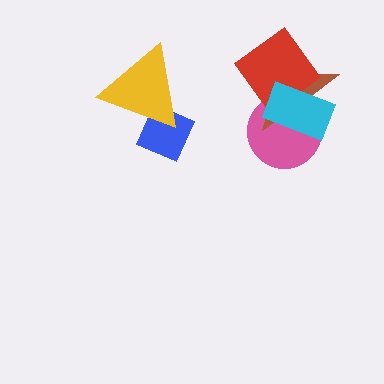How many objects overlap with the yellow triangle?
1 object overlaps with the yellow triangle.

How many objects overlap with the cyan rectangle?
3 objects overlap with the cyan rectangle.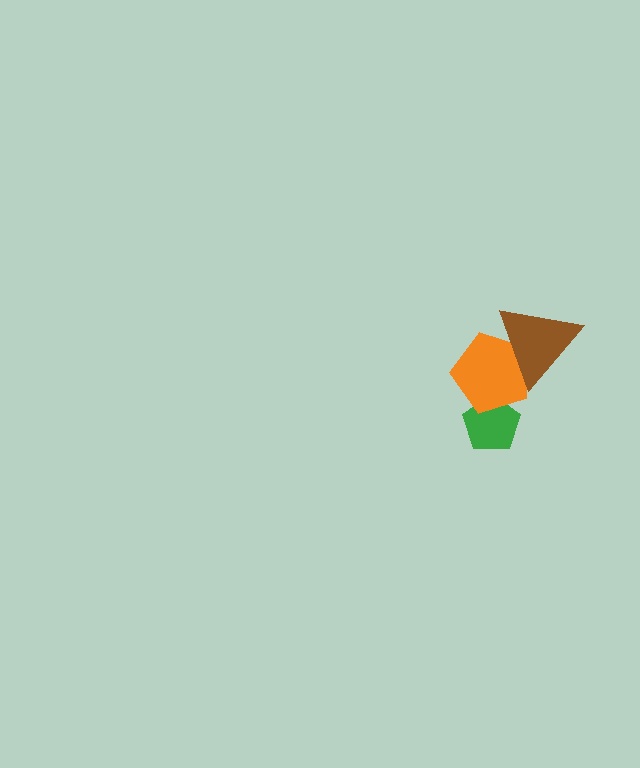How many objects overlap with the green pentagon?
1 object overlaps with the green pentagon.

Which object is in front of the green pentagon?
The orange pentagon is in front of the green pentagon.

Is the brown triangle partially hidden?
No, no other shape covers it.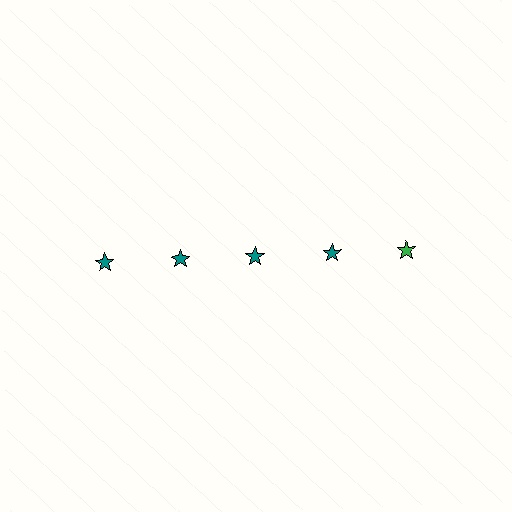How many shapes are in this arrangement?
There are 5 shapes arranged in a grid pattern.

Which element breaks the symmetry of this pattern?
The green star in the top row, rightmost column breaks the symmetry. All other shapes are teal stars.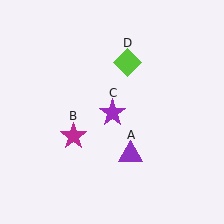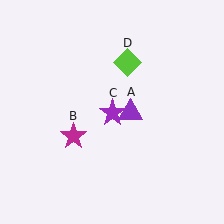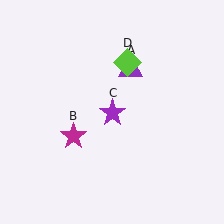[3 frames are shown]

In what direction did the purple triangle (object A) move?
The purple triangle (object A) moved up.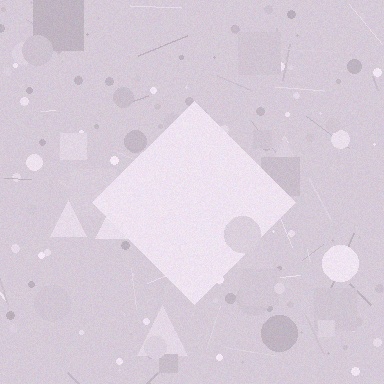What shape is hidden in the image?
A diamond is hidden in the image.